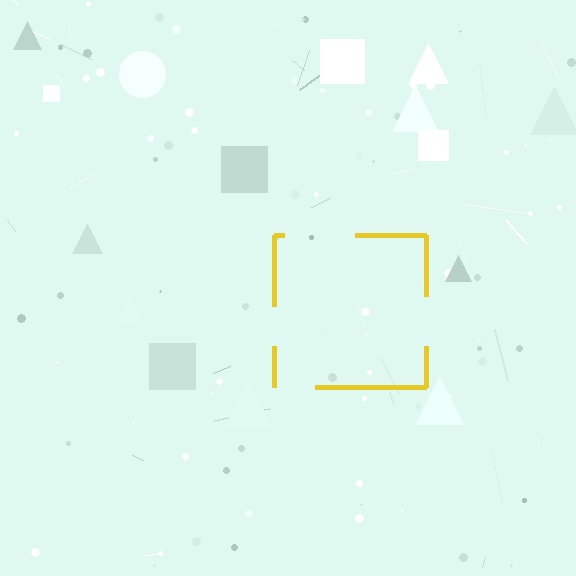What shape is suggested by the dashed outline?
The dashed outline suggests a square.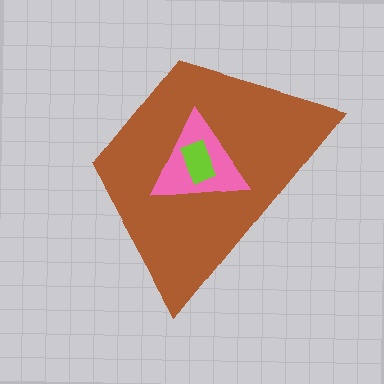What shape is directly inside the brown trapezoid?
The pink triangle.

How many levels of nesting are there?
3.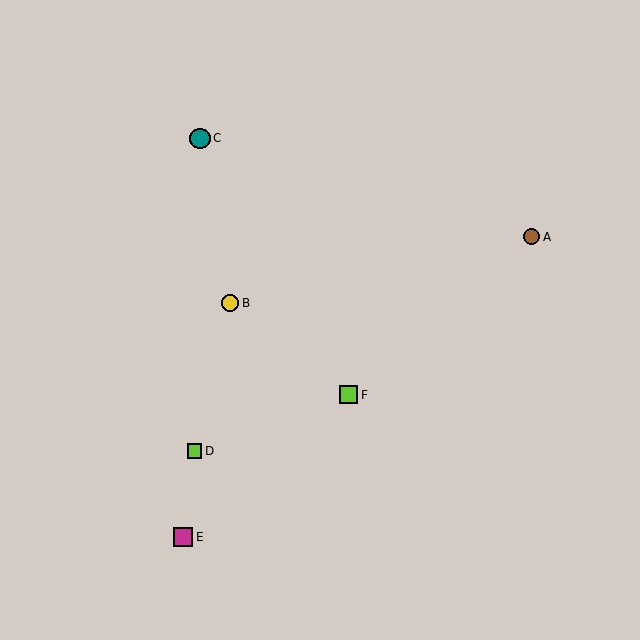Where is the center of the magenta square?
The center of the magenta square is at (183, 537).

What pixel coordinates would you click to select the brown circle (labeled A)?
Click at (532, 237) to select the brown circle A.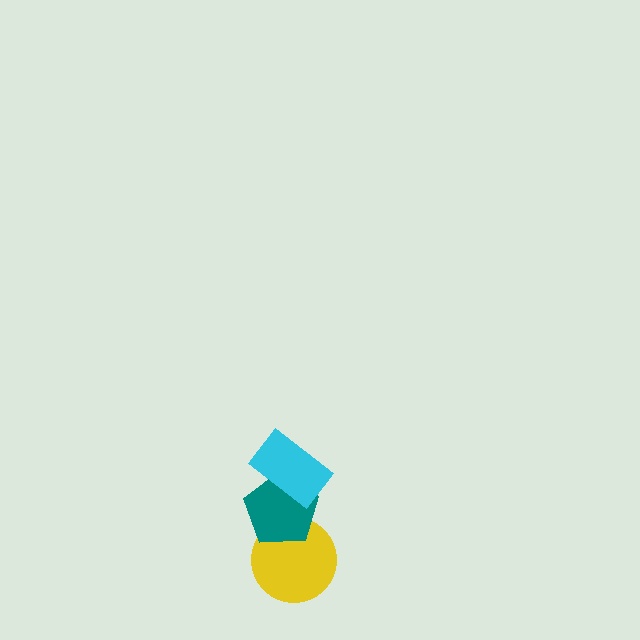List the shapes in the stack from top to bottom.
From top to bottom: the cyan rectangle, the teal pentagon, the yellow circle.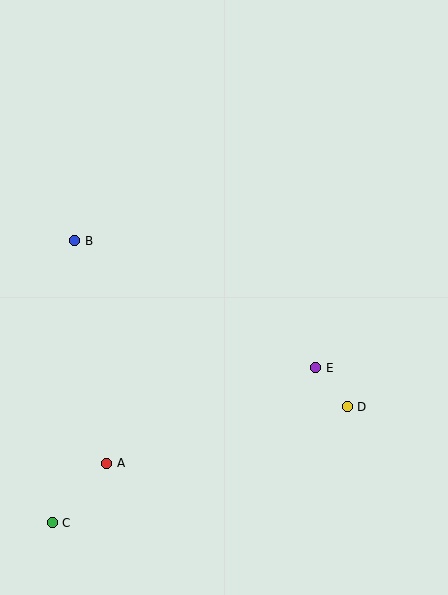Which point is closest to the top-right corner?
Point E is closest to the top-right corner.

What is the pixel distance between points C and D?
The distance between C and D is 317 pixels.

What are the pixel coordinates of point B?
Point B is at (75, 241).